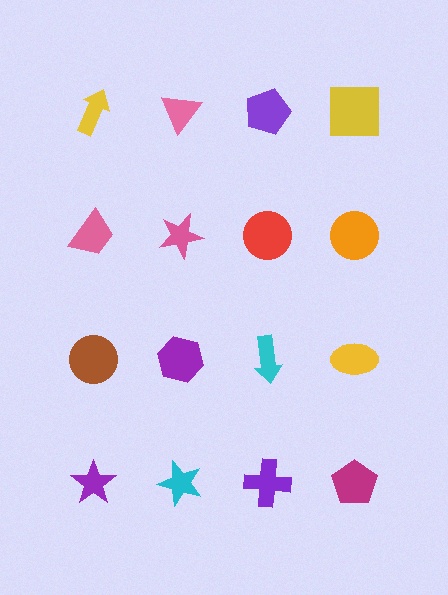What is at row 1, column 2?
A pink triangle.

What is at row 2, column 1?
A pink trapezoid.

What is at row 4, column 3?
A purple cross.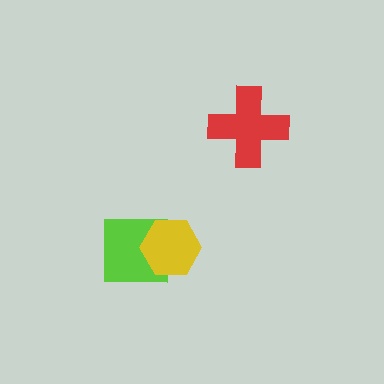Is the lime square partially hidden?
Yes, it is partially covered by another shape.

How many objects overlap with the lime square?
1 object overlaps with the lime square.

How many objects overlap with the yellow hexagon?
1 object overlaps with the yellow hexagon.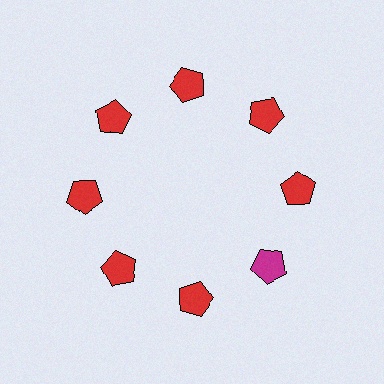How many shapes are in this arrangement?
There are 8 shapes arranged in a ring pattern.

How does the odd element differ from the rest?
It has a different color: magenta instead of red.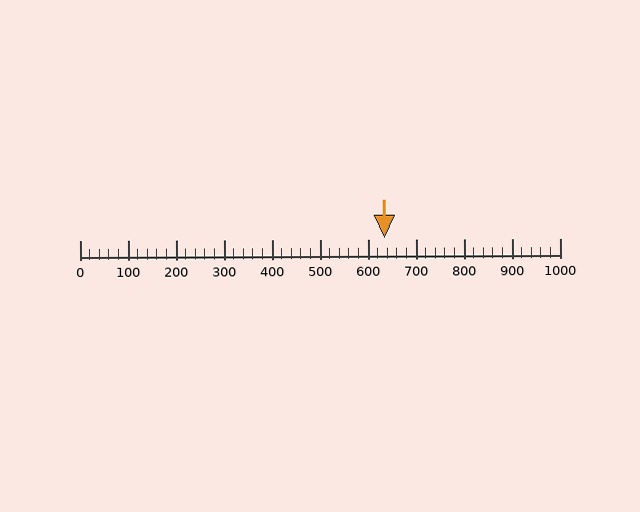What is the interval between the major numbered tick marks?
The major tick marks are spaced 100 units apart.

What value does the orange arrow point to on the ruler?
The orange arrow points to approximately 635.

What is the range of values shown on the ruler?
The ruler shows values from 0 to 1000.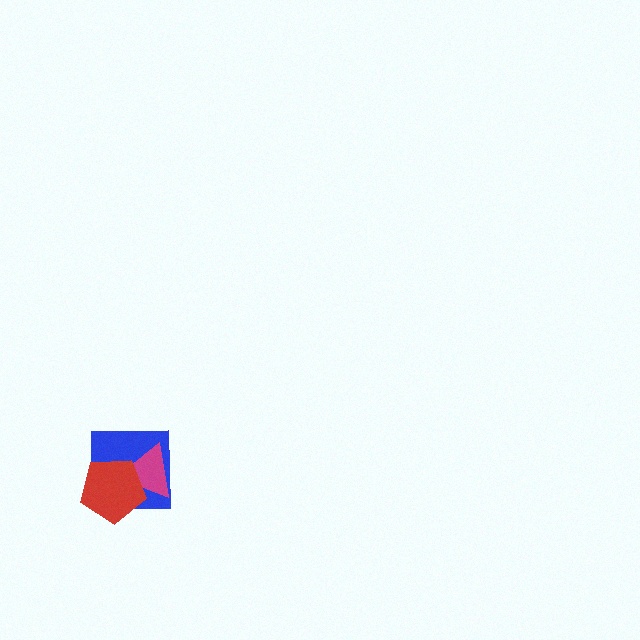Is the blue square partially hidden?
Yes, it is partially covered by another shape.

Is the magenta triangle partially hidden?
Yes, it is partially covered by another shape.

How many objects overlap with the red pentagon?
2 objects overlap with the red pentagon.